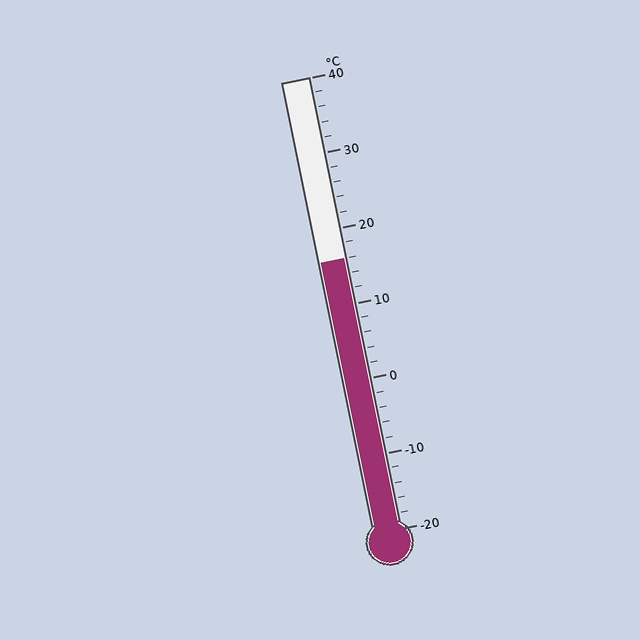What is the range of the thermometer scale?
The thermometer scale ranges from -20°C to 40°C.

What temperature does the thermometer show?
The thermometer shows approximately 16°C.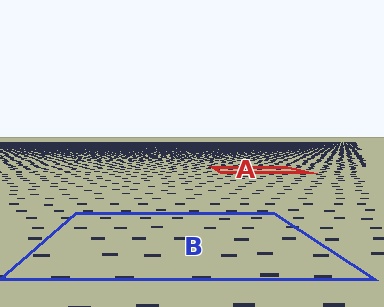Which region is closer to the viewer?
Region B is closer. The texture elements there are larger and more spread out.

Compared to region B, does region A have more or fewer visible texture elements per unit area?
Region A has more texture elements per unit area — they are packed more densely because it is farther away.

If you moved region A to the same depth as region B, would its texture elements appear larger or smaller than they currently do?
They would appear larger. At a closer depth, the same texture elements are projected at a bigger on-screen size.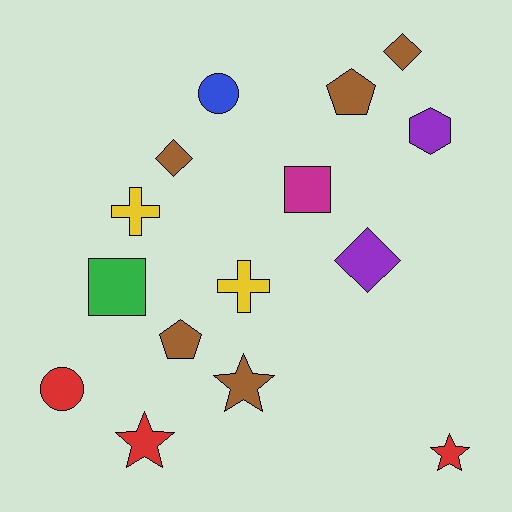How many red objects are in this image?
There are 3 red objects.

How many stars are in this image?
There are 3 stars.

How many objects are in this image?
There are 15 objects.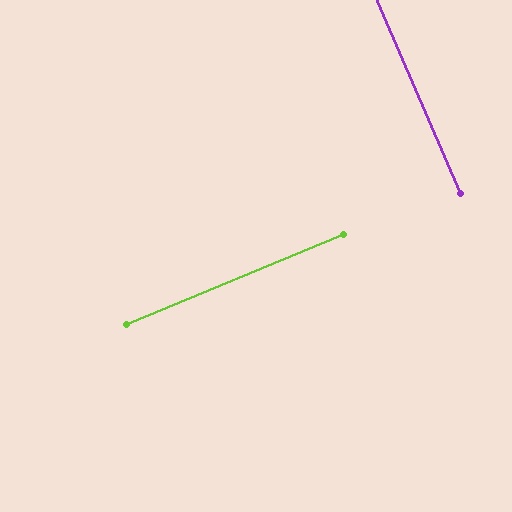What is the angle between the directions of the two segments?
Approximately 89 degrees.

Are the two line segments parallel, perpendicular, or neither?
Perpendicular — they meet at approximately 89°.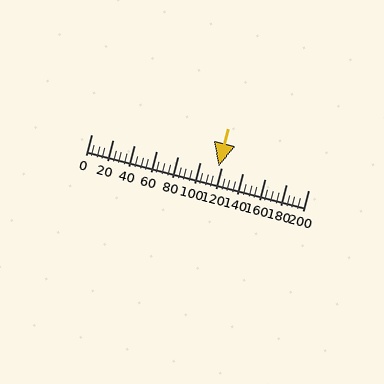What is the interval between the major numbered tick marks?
The major tick marks are spaced 20 units apart.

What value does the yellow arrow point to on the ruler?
The yellow arrow points to approximately 117.